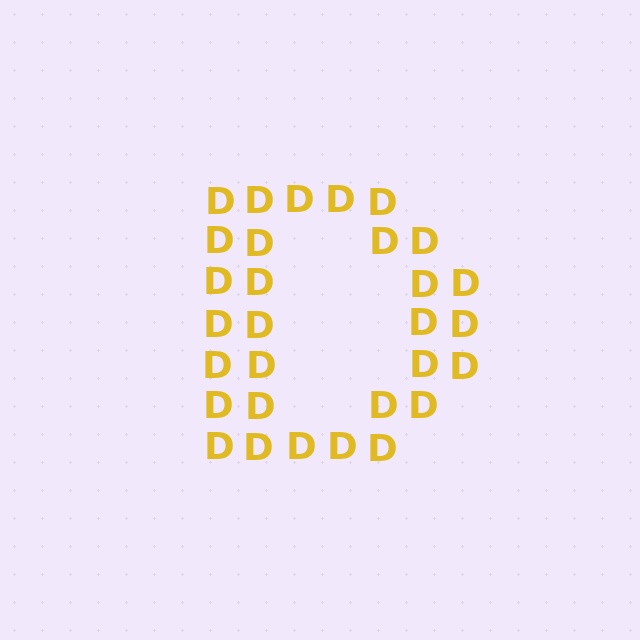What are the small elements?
The small elements are letter D's.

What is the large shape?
The large shape is the letter D.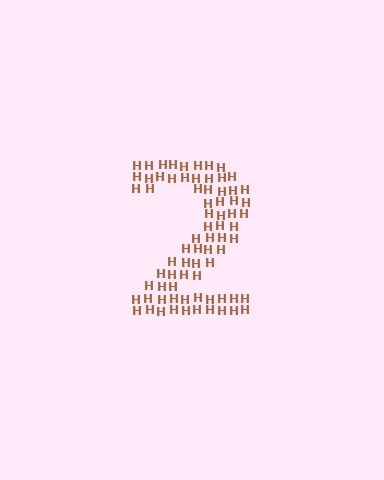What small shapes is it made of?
It is made of small letter H's.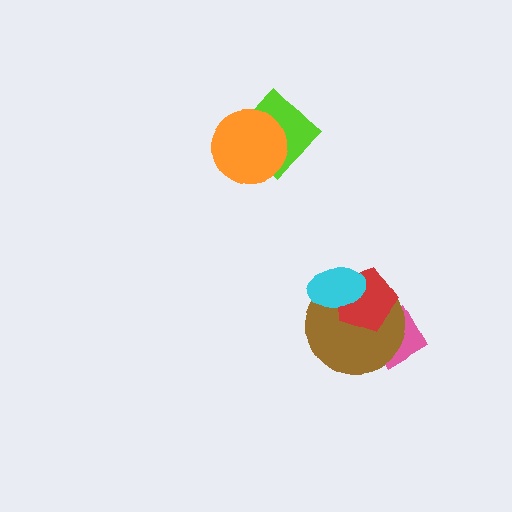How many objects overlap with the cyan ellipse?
2 objects overlap with the cyan ellipse.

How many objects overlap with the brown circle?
3 objects overlap with the brown circle.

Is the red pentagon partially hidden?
Yes, it is partially covered by another shape.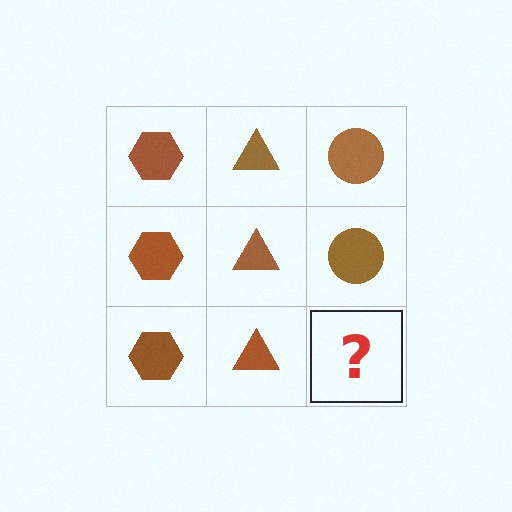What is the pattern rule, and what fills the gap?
The rule is that each column has a consistent shape. The gap should be filled with a brown circle.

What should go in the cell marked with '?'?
The missing cell should contain a brown circle.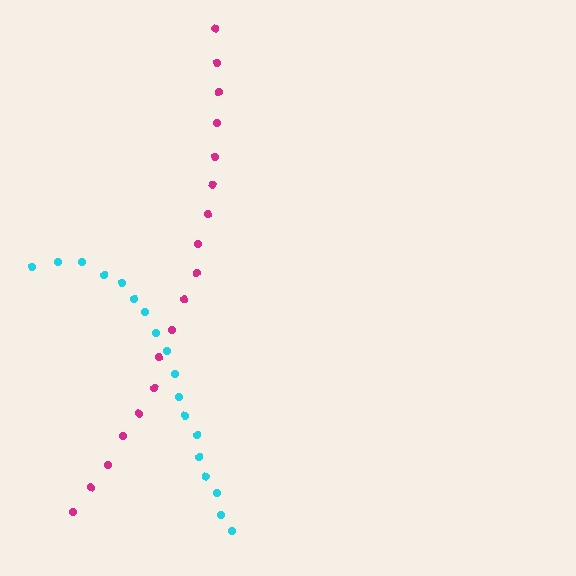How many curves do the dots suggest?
There are 2 distinct paths.